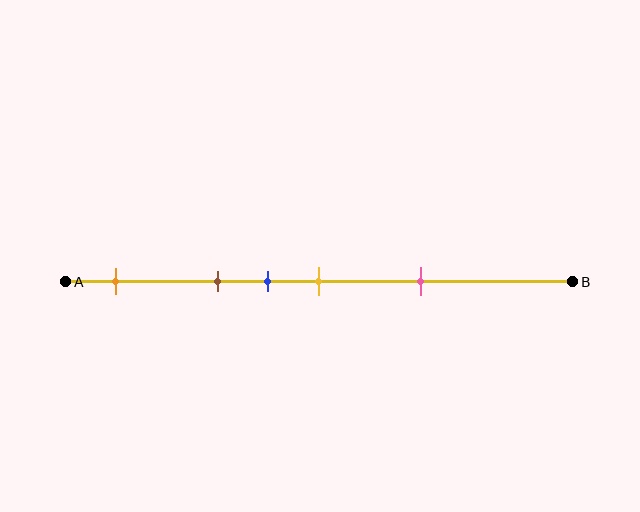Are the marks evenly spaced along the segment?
No, the marks are not evenly spaced.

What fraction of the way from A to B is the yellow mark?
The yellow mark is approximately 50% (0.5) of the way from A to B.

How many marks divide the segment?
There are 5 marks dividing the segment.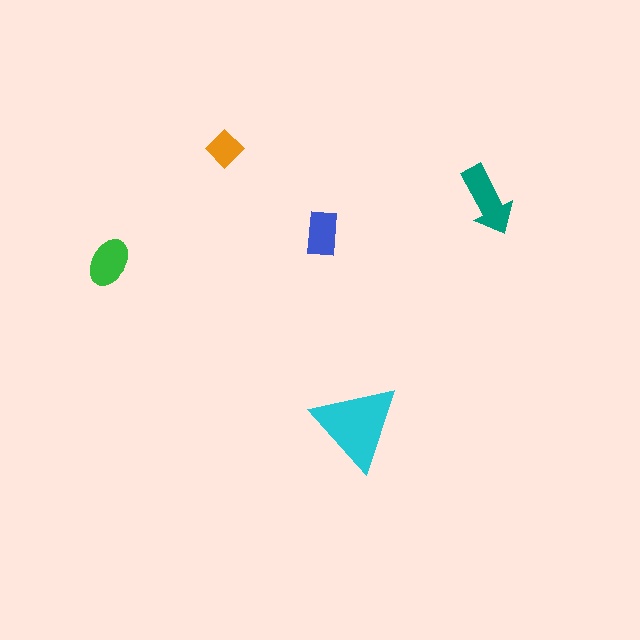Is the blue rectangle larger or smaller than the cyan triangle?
Smaller.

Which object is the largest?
The cyan triangle.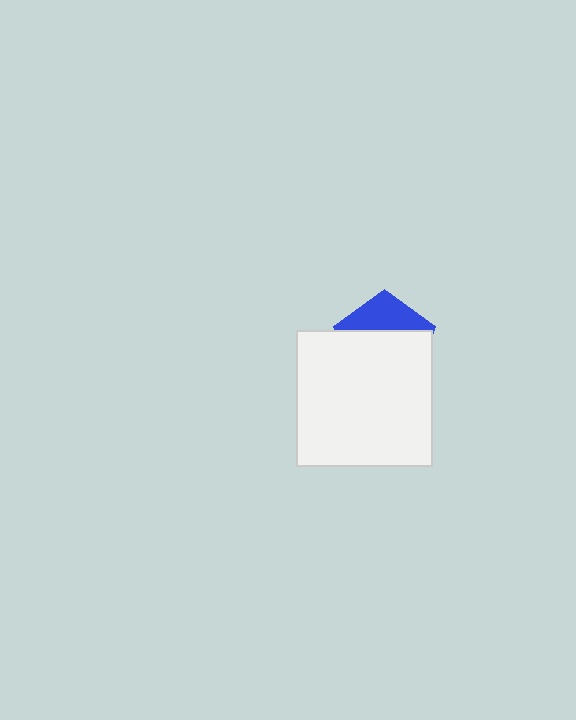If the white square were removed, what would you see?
You would see the complete blue pentagon.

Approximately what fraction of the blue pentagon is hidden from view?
Roughly 68% of the blue pentagon is hidden behind the white square.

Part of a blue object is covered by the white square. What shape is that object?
It is a pentagon.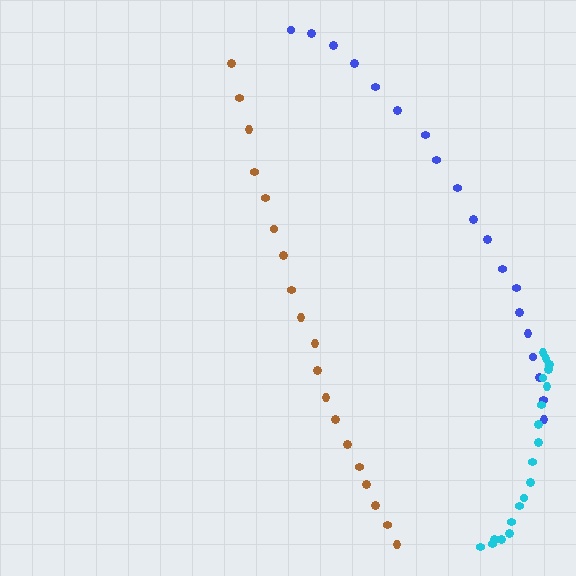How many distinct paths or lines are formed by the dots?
There are 3 distinct paths.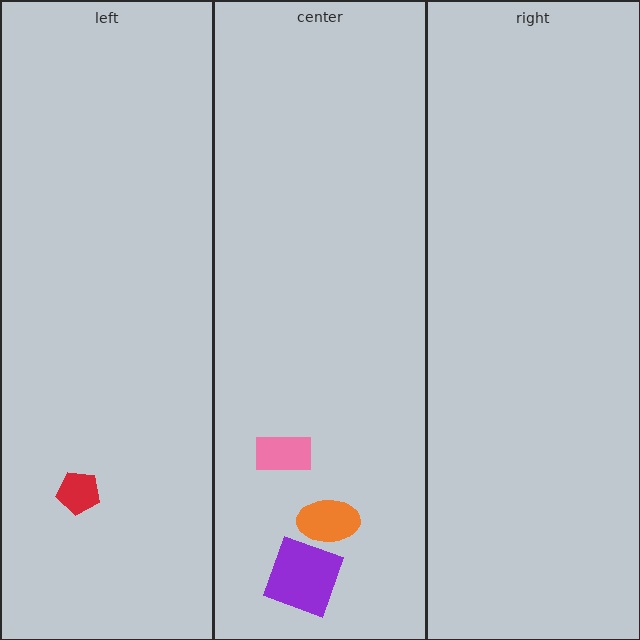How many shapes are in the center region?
3.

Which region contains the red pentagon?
The left region.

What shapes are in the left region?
The red pentagon.